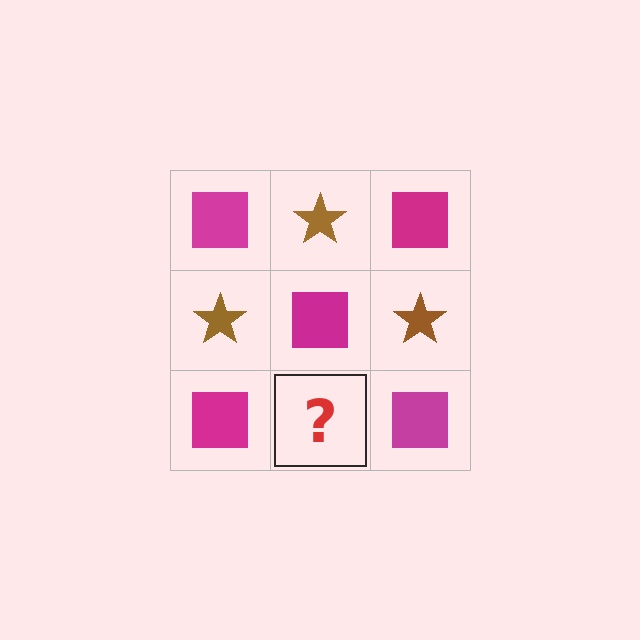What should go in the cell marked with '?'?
The missing cell should contain a brown star.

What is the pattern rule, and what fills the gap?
The rule is that it alternates magenta square and brown star in a checkerboard pattern. The gap should be filled with a brown star.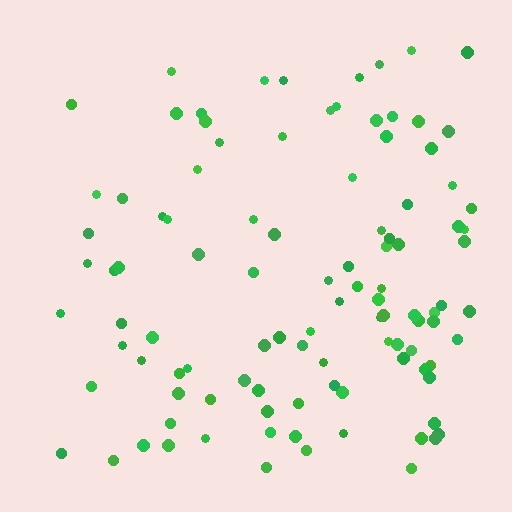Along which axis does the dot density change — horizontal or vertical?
Horizontal.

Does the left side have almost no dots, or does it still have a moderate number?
Still a moderate number, just noticeably fewer than the right.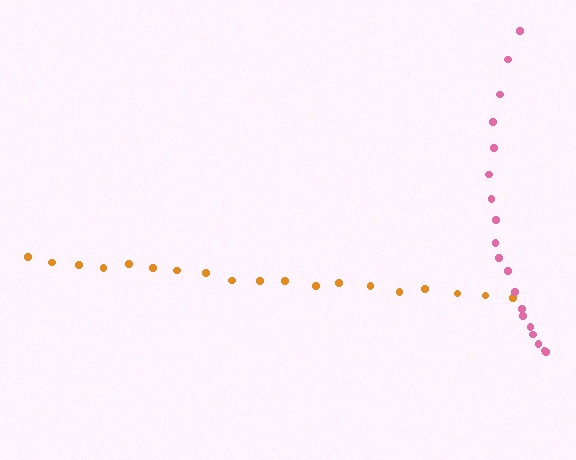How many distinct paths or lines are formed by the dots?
There are 2 distinct paths.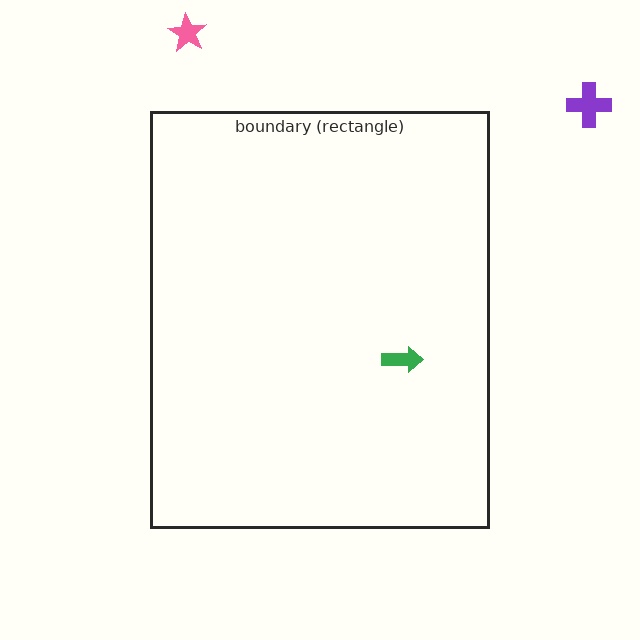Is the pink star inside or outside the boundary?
Outside.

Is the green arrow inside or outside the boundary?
Inside.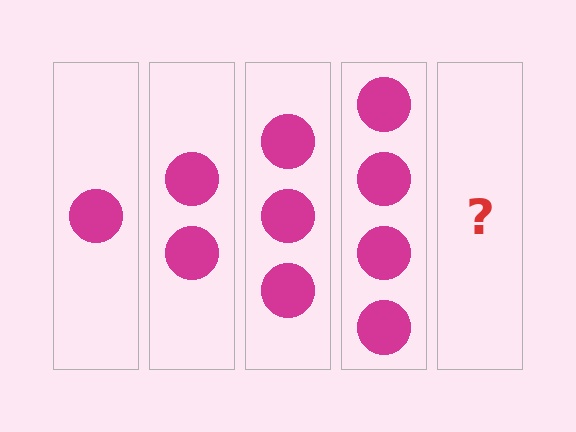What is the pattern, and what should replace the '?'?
The pattern is that each step adds one more circle. The '?' should be 5 circles.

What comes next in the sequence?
The next element should be 5 circles.